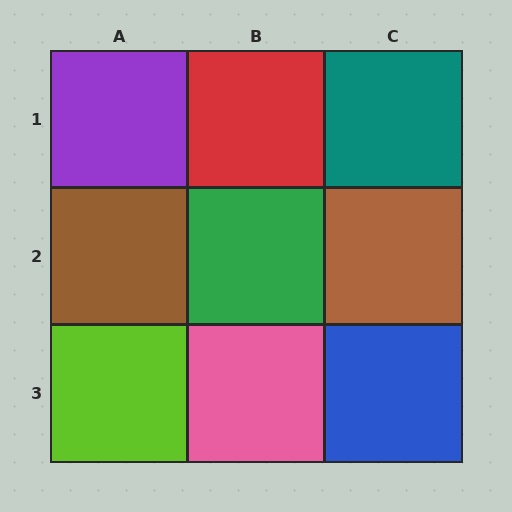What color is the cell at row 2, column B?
Green.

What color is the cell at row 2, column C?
Brown.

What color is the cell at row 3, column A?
Lime.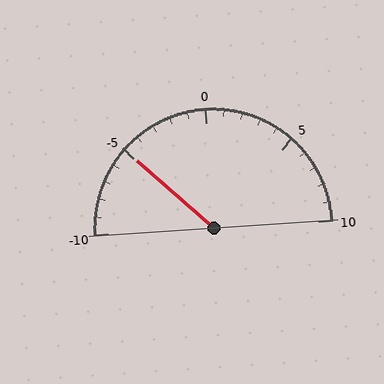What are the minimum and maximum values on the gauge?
The gauge ranges from -10 to 10.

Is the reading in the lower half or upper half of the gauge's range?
The reading is in the lower half of the range (-10 to 10).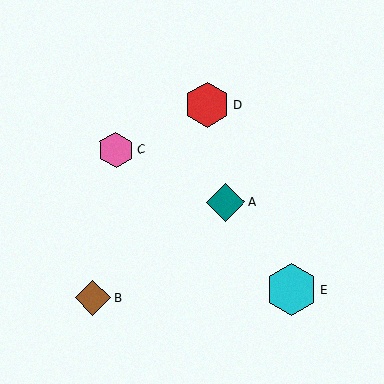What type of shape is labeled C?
Shape C is a pink hexagon.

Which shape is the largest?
The cyan hexagon (labeled E) is the largest.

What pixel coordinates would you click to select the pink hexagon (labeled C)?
Click at (116, 150) to select the pink hexagon C.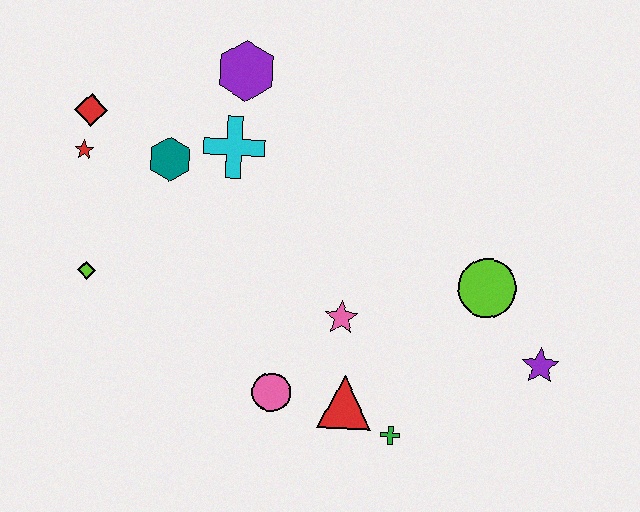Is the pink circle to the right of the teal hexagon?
Yes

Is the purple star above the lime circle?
No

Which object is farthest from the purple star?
The red diamond is farthest from the purple star.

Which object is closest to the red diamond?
The red star is closest to the red diamond.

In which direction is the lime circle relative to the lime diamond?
The lime circle is to the right of the lime diamond.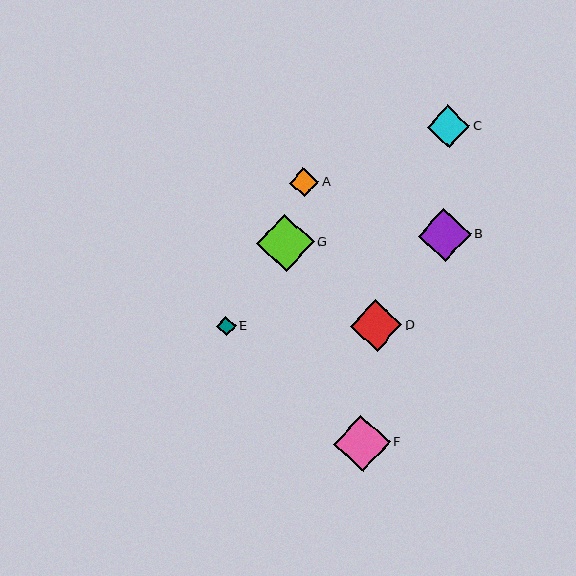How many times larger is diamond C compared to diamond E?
Diamond C is approximately 2.2 times the size of diamond E.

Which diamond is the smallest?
Diamond E is the smallest with a size of approximately 19 pixels.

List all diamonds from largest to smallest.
From largest to smallest: G, F, B, D, C, A, E.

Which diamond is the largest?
Diamond G is the largest with a size of approximately 57 pixels.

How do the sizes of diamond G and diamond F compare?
Diamond G and diamond F are approximately the same size.